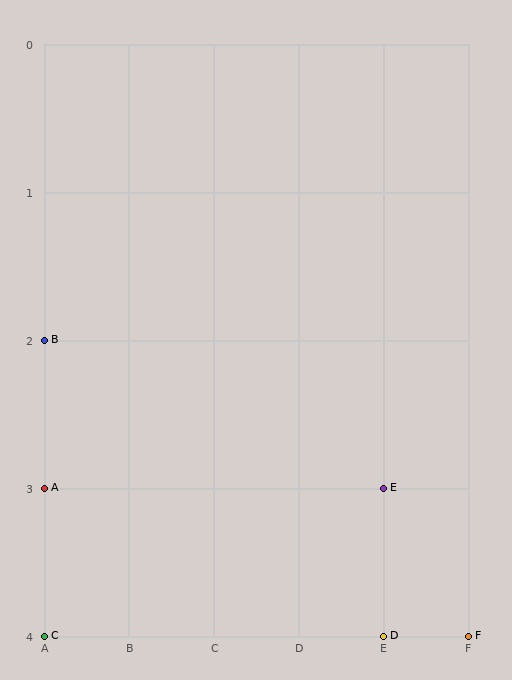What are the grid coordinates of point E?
Point E is at grid coordinates (E, 3).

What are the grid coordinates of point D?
Point D is at grid coordinates (E, 4).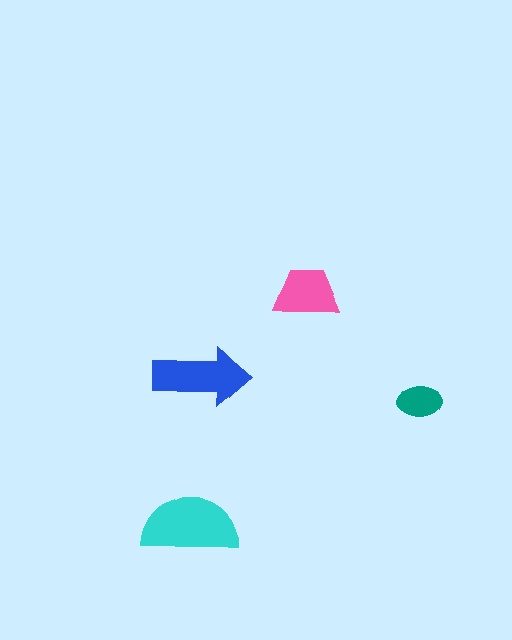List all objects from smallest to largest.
The teal ellipse, the pink trapezoid, the blue arrow, the cyan semicircle.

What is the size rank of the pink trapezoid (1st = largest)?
3rd.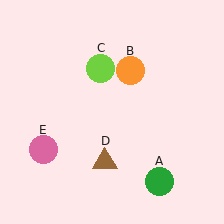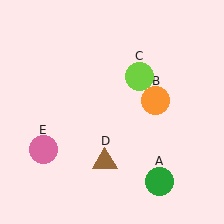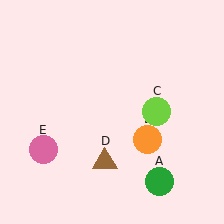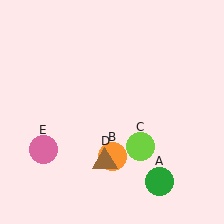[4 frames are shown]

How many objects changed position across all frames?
2 objects changed position: orange circle (object B), lime circle (object C).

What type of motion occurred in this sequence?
The orange circle (object B), lime circle (object C) rotated clockwise around the center of the scene.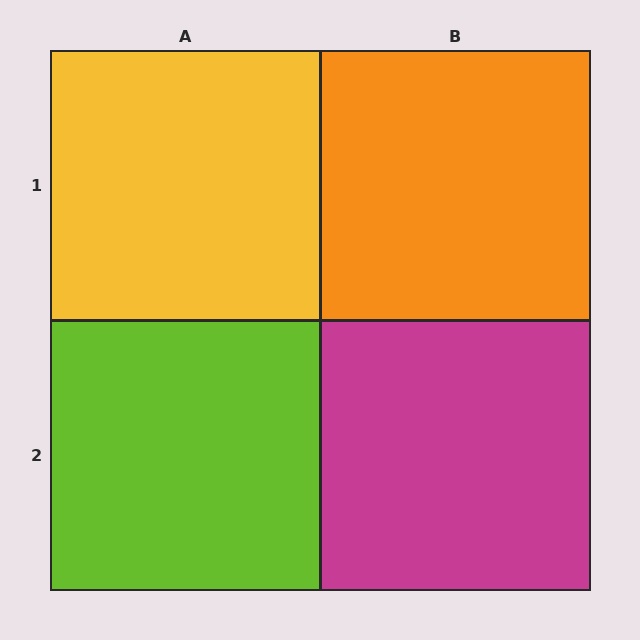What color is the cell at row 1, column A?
Yellow.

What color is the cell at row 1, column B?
Orange.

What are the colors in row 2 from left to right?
Lime, magenta.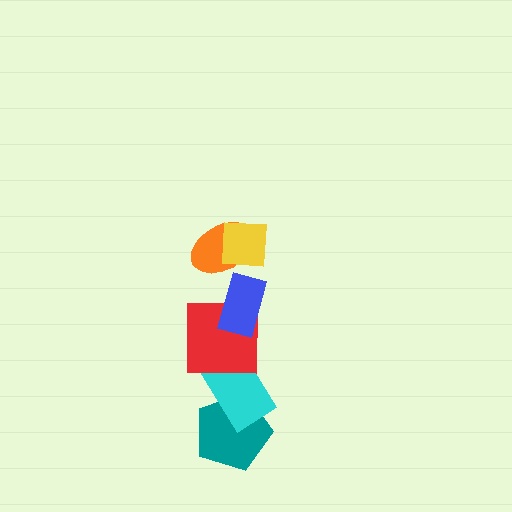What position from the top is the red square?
The red square is 4th from the top.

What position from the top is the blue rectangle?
The blue rectangle is 3rd from the top.